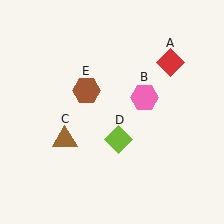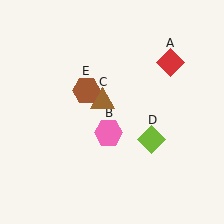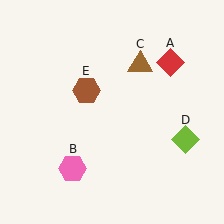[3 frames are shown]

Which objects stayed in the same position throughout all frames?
Red diamond (object A) and brown hexagon (object E) remained stationary.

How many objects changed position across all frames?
3 objects changed position: pink hexagon (object B), brown triangle (object C), lime diamond (object D).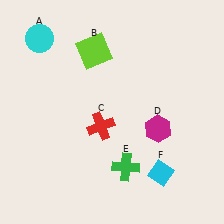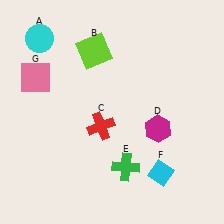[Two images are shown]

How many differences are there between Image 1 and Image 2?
There is 1 difference between the two images.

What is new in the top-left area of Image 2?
A pink square (G) was added in the top-left area of Image 2.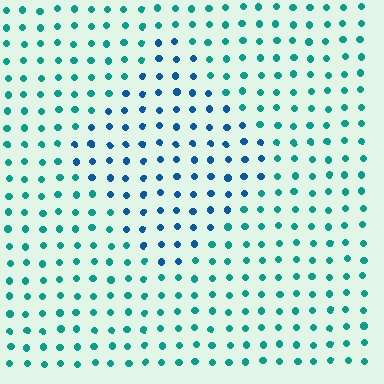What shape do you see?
I see a diamond.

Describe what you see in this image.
The image is filled with small teal elements in a uniform arrangement. A diamond-shaped region is visible where the elements are tinted to a slightly different hue, forming a subtle color boundary.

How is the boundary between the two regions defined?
The boundary is defined purely by a slight shift in hue (about 36 degrees). Spacing, size, and orientation are identical on both sides.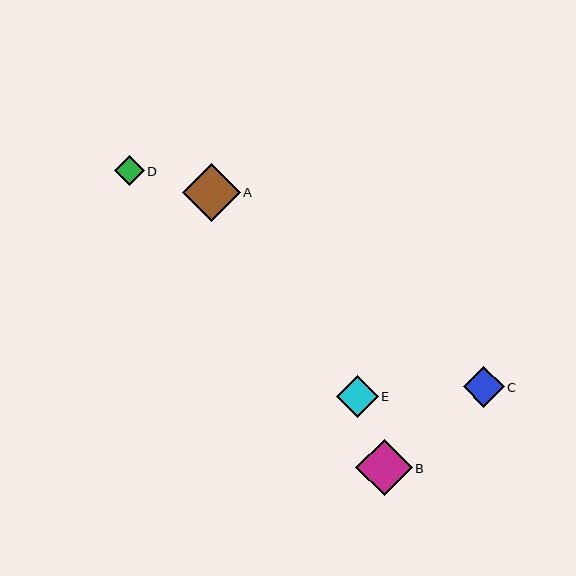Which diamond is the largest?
Diamond A is the largest with a size of approximately 58 pixels.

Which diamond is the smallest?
Diamond D is the smallest with a size of approximately 29 pixels.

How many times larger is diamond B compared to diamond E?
Diamond B is approximately 1.3 times the size of diamond E.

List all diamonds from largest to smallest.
From largest to smallest: A, B, E, C, D.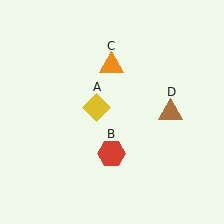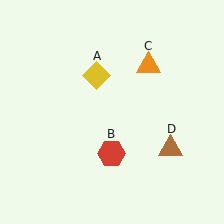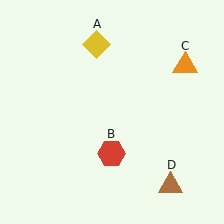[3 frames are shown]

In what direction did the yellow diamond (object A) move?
The yellow diamond (object A) moved up.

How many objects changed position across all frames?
3 objects changed position: yellow diamond (object A), orange triangle (object C), brown triangle (object D).